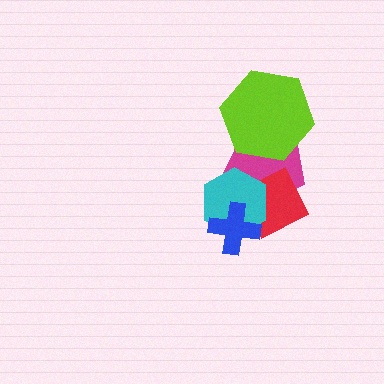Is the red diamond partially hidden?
Yes, it is partially covered by another shape.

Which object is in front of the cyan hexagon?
The blue cross is in front of the cyan hexagon.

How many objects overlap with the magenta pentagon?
3 objects overlap with the magenta pentagon.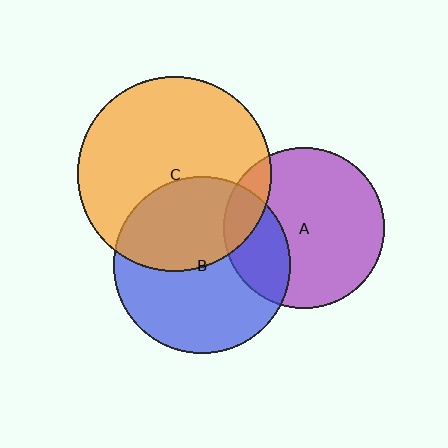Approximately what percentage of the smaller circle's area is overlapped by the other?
Approximately 25%.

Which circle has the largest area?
Circle C (orange).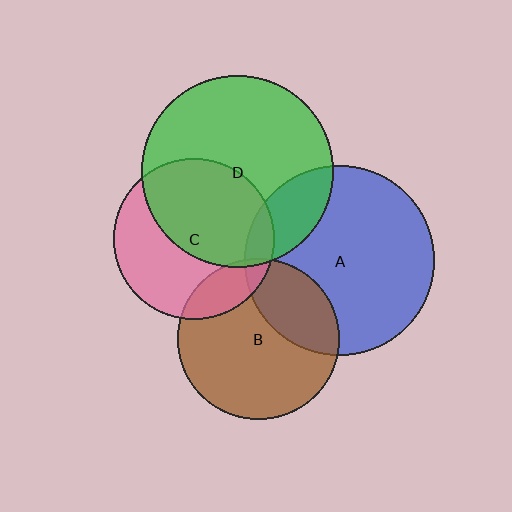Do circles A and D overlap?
Yes.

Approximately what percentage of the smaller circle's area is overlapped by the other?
Approximately 20%.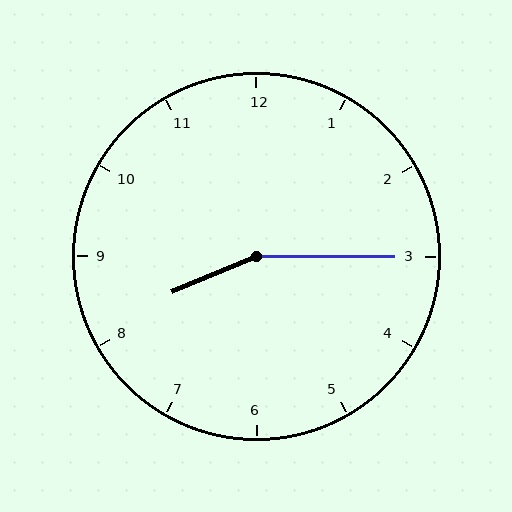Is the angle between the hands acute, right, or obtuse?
It is obtuse.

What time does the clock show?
8:15.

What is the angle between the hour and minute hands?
Approximately 158 degrees.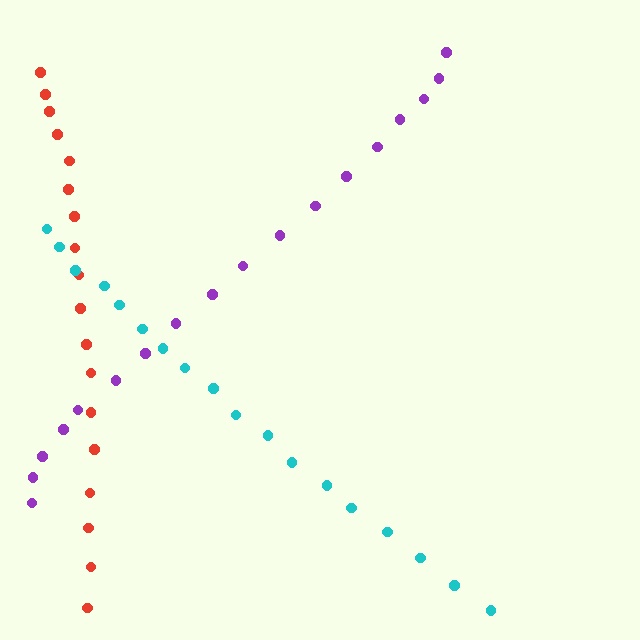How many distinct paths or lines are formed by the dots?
There are 3 distinct paths.